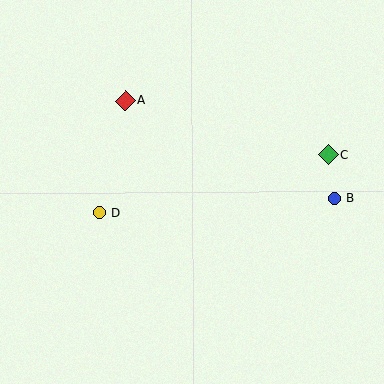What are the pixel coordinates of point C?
Point C is at (328, 155).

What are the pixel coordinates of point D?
Point D is at (99, 212).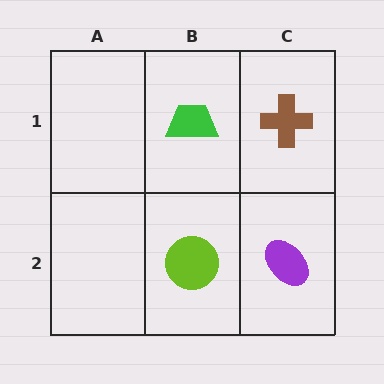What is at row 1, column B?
A green trapezoid.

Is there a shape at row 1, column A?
No, that cell is empty.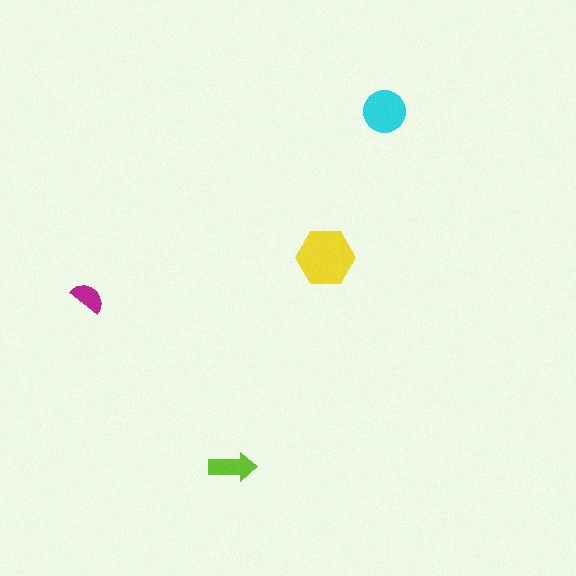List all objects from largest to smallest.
The yellow hexagon, the cyan circle, the lime arrow, the magenta semicircle.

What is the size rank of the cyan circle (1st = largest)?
2nd.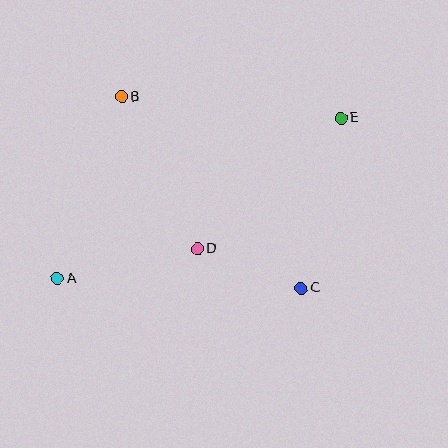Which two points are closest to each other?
Points C and D are closest to each other.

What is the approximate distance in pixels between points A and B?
The distance between A and B is approximately 192 pixels.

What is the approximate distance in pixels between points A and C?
The distance between A and C is approximately 244 pixels.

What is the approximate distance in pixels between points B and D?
The distance between B and D is approximately 169 pixels.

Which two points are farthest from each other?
Points A and E are farthest from each other.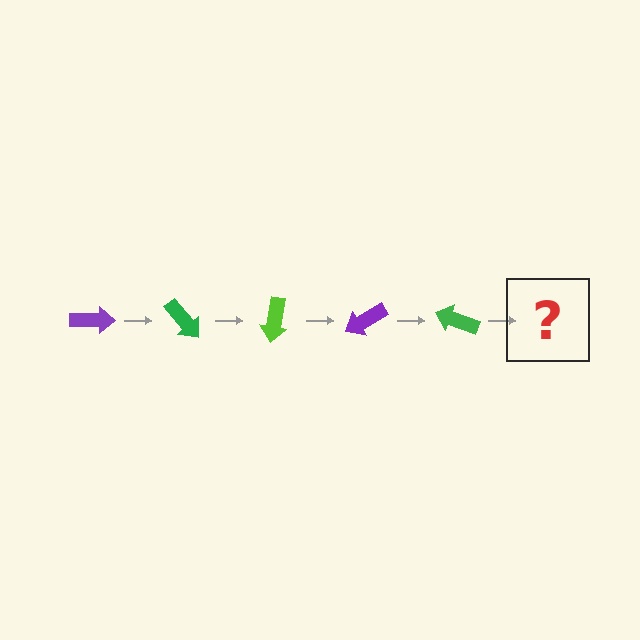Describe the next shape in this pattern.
It should be a lime arrow, rotated 250 degrees from the start.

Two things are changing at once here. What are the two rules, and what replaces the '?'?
The two rules are that it rotates 50 degrees each step and the color cycles through purple, green, and lime. The '?' should be a lime arrow, rotated 250 degrees from the start.